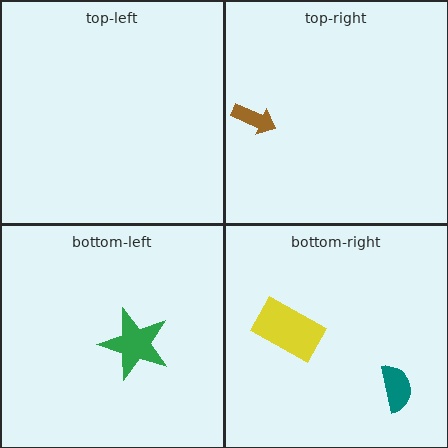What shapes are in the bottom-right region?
The yellow rectangle, the teal semicircle.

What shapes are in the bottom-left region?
The green star.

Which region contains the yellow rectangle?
The bottom-right region.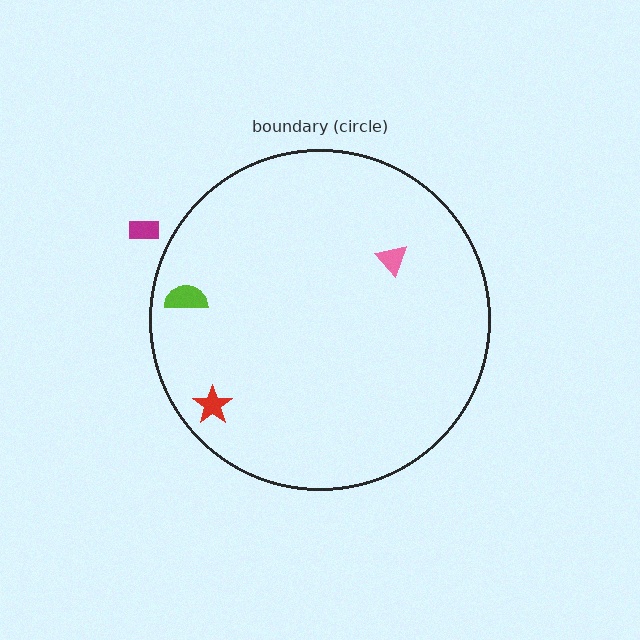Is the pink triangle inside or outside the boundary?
Inside.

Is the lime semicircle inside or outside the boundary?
Inside.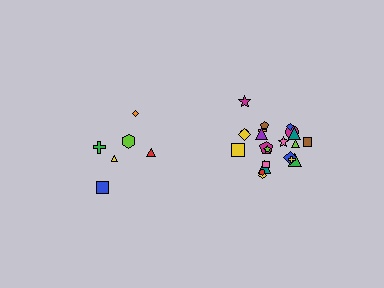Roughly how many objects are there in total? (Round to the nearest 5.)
Roughly 30 objects in total.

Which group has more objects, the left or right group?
The right group.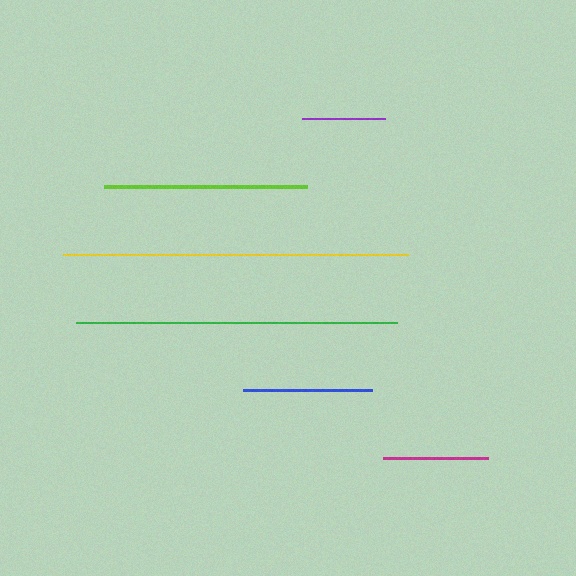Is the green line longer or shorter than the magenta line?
The green line is longer than the magenta line.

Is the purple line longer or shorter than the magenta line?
The magenta line is longer than the purple line.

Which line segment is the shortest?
The purple line is the shortest at approximately 82 pixels.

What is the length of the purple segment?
The purple segment is approximately 82 pixels long.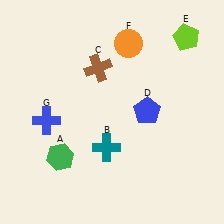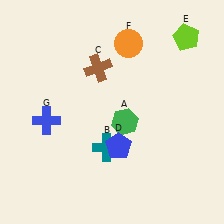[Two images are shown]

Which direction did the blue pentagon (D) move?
The blue pentagon (D) moved down.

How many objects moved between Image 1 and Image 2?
2 objects moved between the two images.